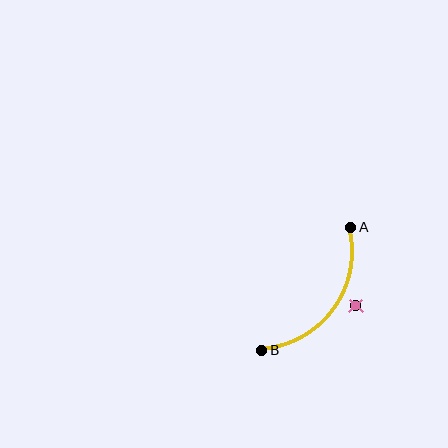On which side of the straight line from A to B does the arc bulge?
The arc bulges below and to the right of the straight line connecting A and B.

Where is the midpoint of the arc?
The arc midpoint is the point on the curve farthest from the straight line joining A and B. It sits below and to the right of that line.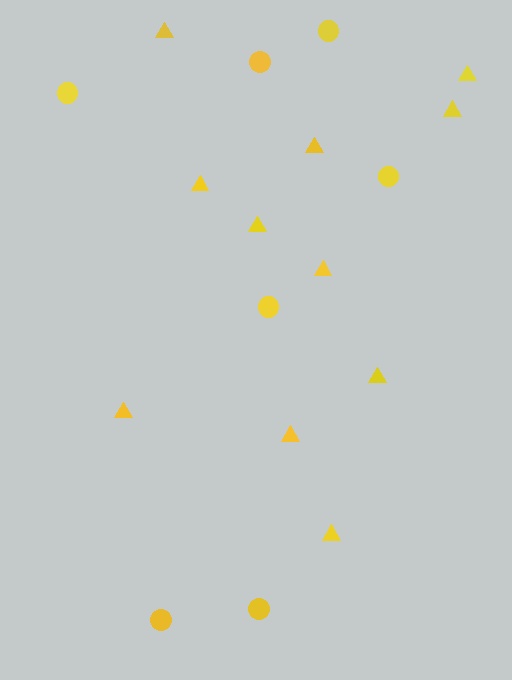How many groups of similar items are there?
There are 2 groups: one group of circles (7) and one group of triangles (11).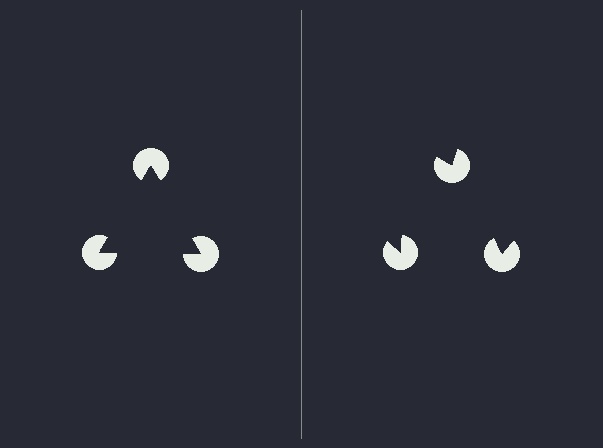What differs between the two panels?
The pac-man discs are positioned identically on both sides; only the wedge orientations differ. On the left they align to a triangle; on the right they are misaligned.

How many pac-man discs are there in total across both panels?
6 — 3 on each side.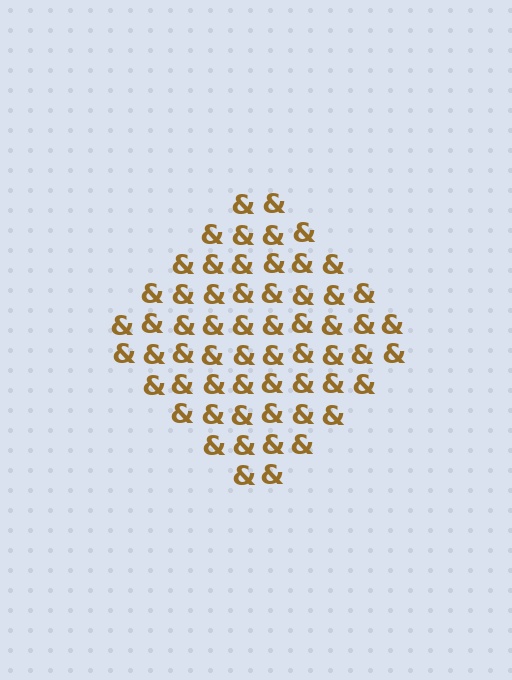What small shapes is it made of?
It is made of small ampersands.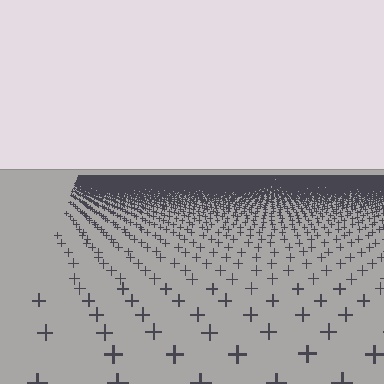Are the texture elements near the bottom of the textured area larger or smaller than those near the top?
Larger. Near the bottom, elements are closer to the viewer and appear at a bigger on-screen size.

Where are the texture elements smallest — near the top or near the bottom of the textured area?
Near the top.